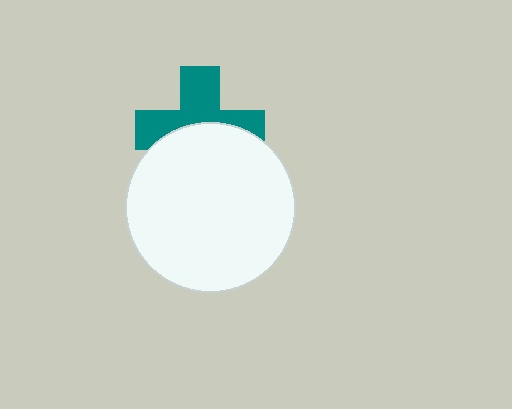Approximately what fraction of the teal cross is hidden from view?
Roughly 48% of the teal cross is hidden behind the white circle.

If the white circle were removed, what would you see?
You would see the complete teal cross.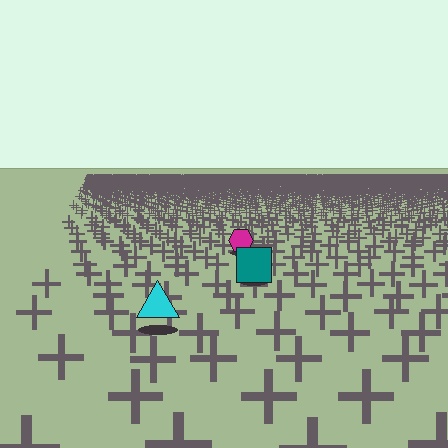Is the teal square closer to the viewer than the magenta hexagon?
Yes. The teal square is closer — you can tell from the texture gradient: the ground texture is coarser near it.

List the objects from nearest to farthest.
From nearest to farthest: the cyan triangle, the teal square, the magenta hexagon.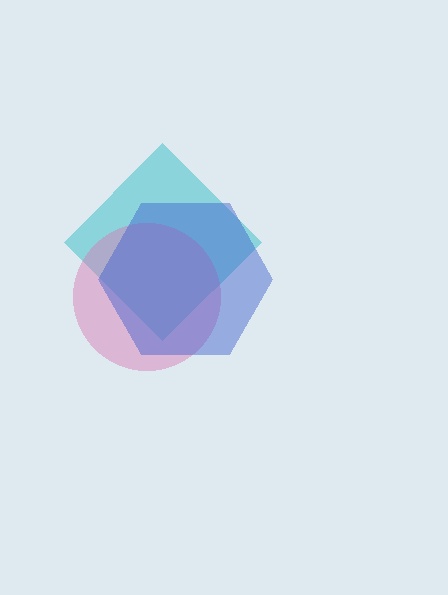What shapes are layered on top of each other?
The layered shapes are: a cyan diamond, a pink circle, a blue hexagon.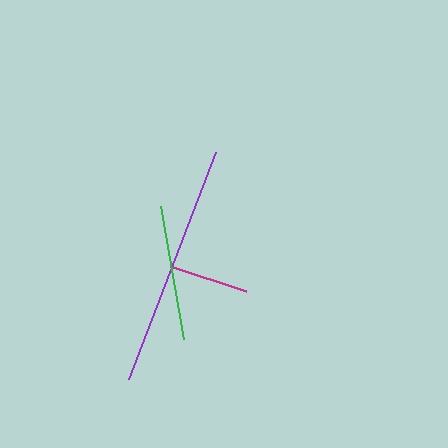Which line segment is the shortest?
The magenta line is the shortest at approximately 80 pixels.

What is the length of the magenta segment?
The magenta segment is approximately 80 pixels long.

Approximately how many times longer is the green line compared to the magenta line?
The green line is approximately 1.7 times the length of the magenta line.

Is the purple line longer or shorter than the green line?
The purple line is longer than the green line.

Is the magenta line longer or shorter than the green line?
The green line is longer than the magenta line.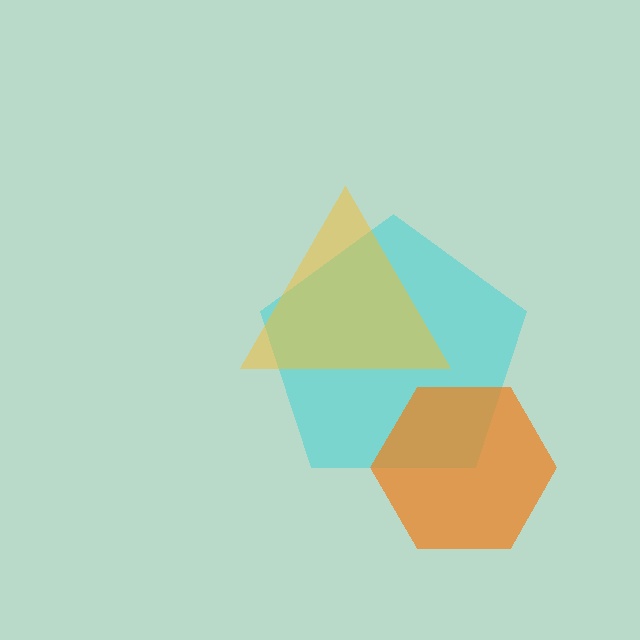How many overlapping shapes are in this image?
There are 3 overlapping shapes in the image.